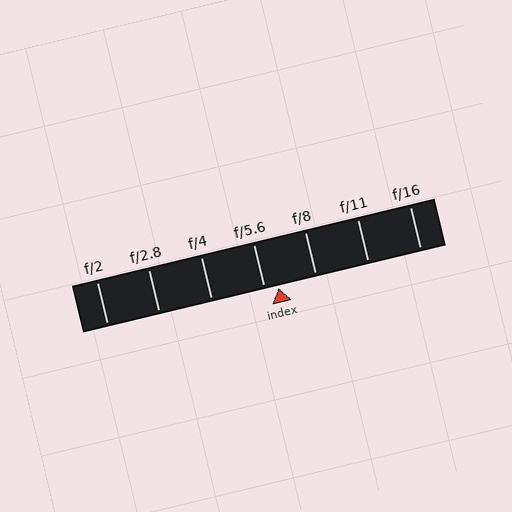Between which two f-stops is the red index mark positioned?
The index mark is between f/5.6 and f/8.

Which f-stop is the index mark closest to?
The index mark is closest to f/5.6.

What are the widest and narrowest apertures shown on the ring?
The widest aperture shown is f/2 and the narrowest is f/16.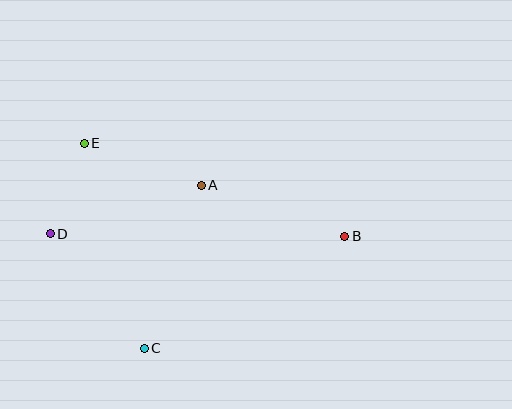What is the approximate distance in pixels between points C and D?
The distance between C and D is approximately 148 pixels.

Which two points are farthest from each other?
Points B and D are farthest from each other.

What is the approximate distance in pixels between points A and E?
The distance between A and E is approximately 124 pixels.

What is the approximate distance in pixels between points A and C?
The distance between A and C is approximately 173 pixels.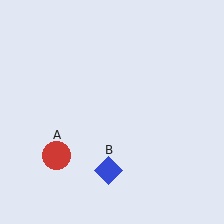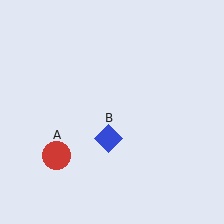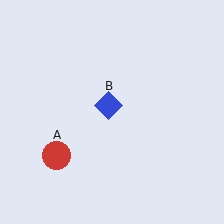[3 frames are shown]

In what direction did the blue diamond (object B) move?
The blue diamond (object B) moved up.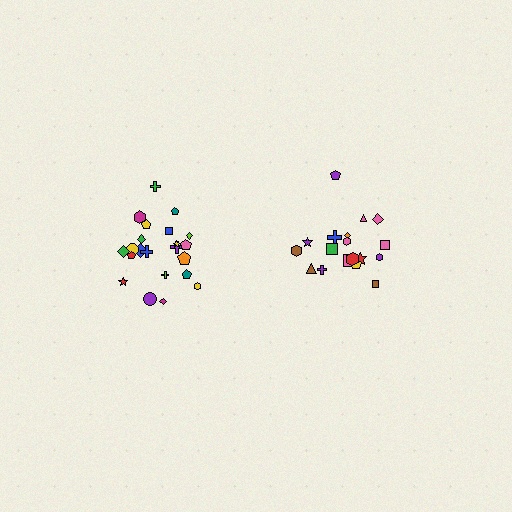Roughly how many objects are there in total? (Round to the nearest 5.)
Roughly 40 objects in total.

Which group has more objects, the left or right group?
The left group.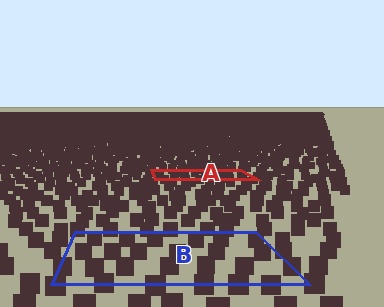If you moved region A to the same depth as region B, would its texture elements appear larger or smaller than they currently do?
They would appear larger. At a closer depth, the same texture elements are projected at a bigger on-screen size.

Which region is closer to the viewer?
Region B is closer. The texture elements there are larger and more spread out.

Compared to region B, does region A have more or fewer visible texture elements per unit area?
Region A has more texture elements per unit area — they are packed more densely because it is farther away.